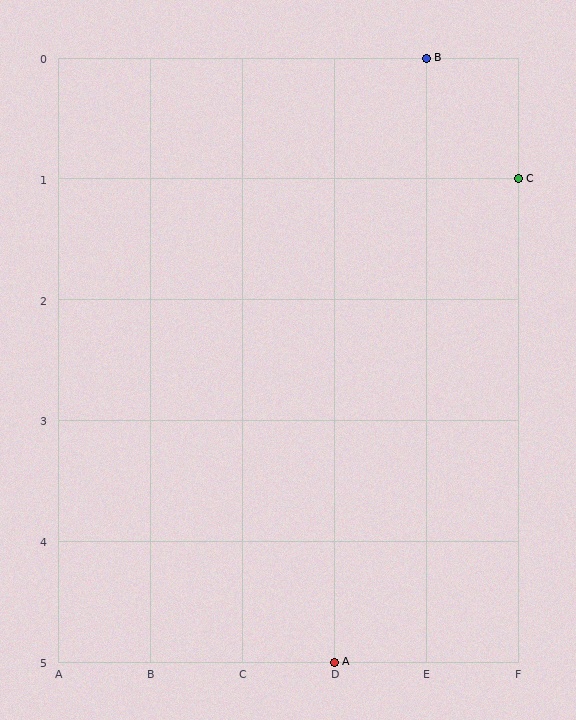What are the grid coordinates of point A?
Point A is at grid coordinates (D, 5).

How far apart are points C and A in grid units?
Points C and A are 2 columns and 4 rows apart (about 4.5 grid units diagonally).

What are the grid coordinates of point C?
Point C is at grid coordinates (F, 1).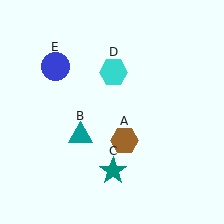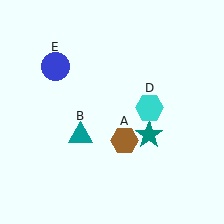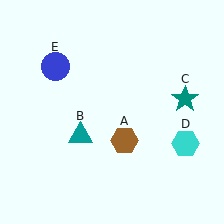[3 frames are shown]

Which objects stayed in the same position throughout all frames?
Brown hexagon (object A) and teal triangle (object B) and blue circle (object E) remained stationary.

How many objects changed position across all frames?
2 objects changed position: teal star (object C), cyan hexagon (object D).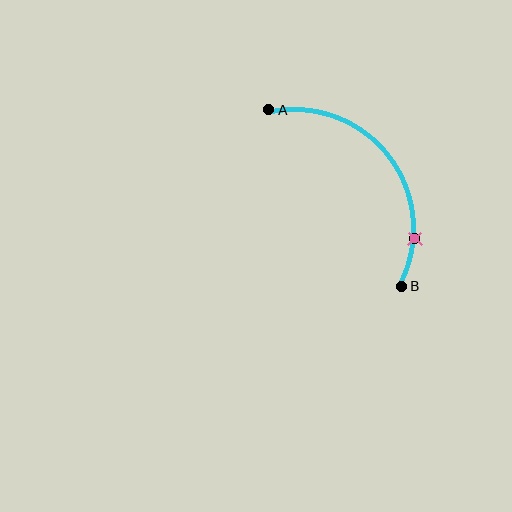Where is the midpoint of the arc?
The arc midpoint is the point on the curve farthest from the straight line joining A and B. It sits above and to the right of that line.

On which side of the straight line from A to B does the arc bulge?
The arc bulges above and to the right of the straight line connecting A and B.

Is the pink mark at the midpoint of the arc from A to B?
No. The pink mark lies on the arc but is closer to endpoint B. The arc midpoint would be at the point on the curve equidistant along the arc from both A and B.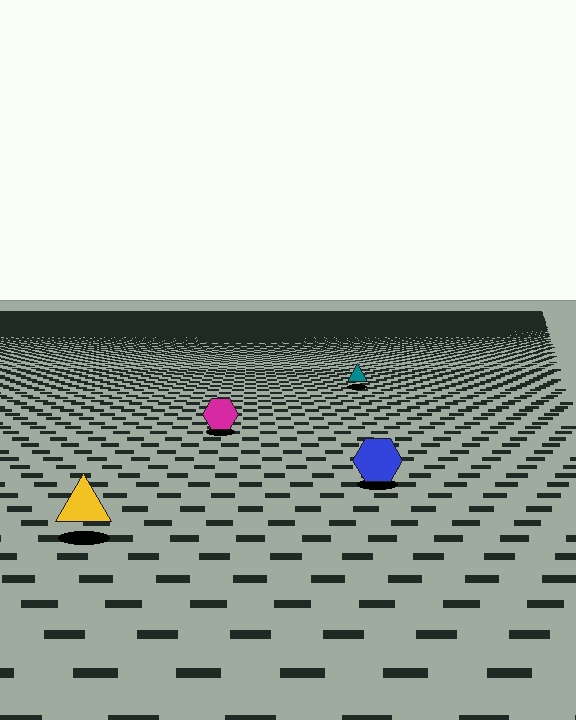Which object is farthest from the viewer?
The teal triangle is farthest from the viewer. It appears smaller and the ground texture around it is denser.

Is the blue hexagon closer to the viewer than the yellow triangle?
No. The yellow triangle is closer — you can tell from the texture gradient: the ground texture is coarser near it.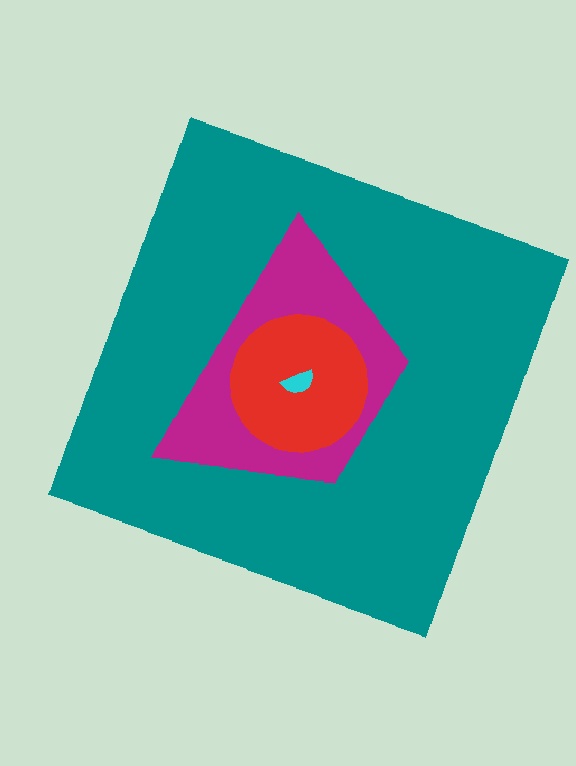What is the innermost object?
The cyan semicircle.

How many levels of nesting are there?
4.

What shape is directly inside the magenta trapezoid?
The red circle.